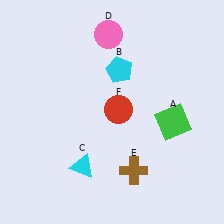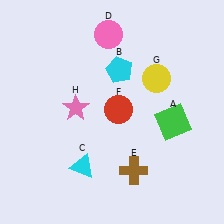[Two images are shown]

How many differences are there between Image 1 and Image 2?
There are 2 differences between the two images.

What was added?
A yellow circle (G), a pink star (H) were added in Image 2.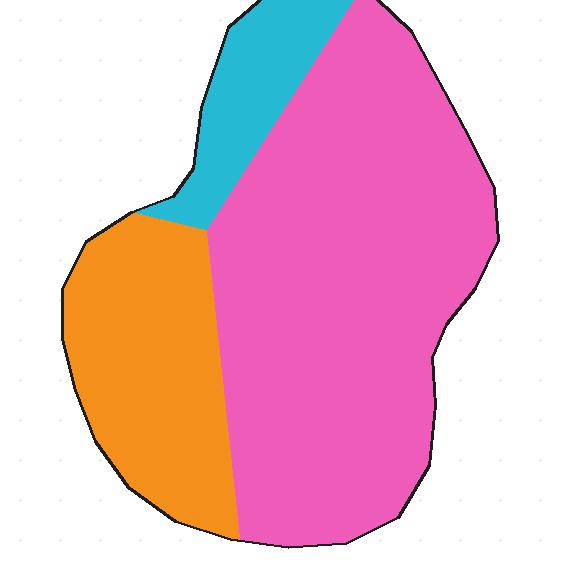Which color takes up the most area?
Pink, at roughly 65%.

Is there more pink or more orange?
Pink.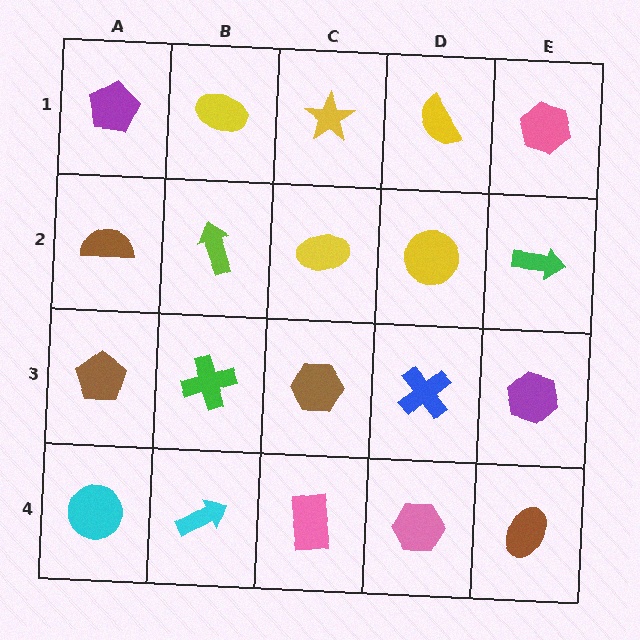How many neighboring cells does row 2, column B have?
4.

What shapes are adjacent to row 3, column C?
A yellow ellipse (row 2, column C), a pink rectangle (row 4, column C), a green cross (row 3, column B), a blue cross (row 3, column D).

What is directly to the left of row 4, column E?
A pink hexagon.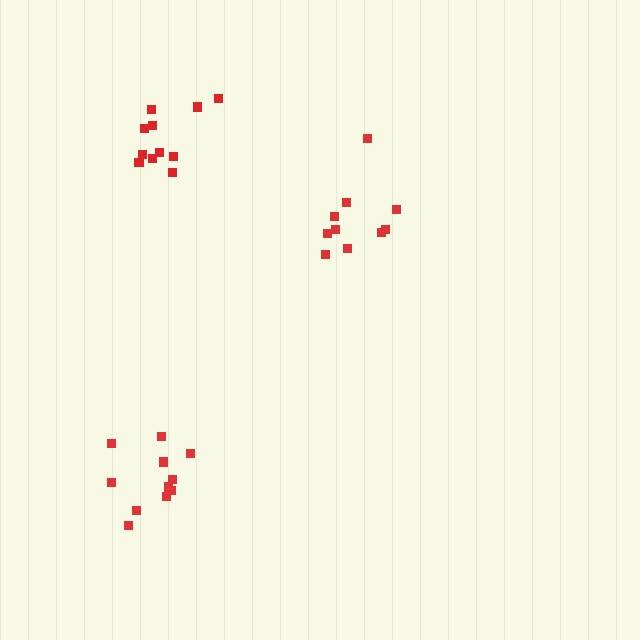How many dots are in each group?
Group 1: 11 dots, Group 2: 11 dots, Group 3: 10 dots (32 total).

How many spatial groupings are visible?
There are 3 spatial groupings.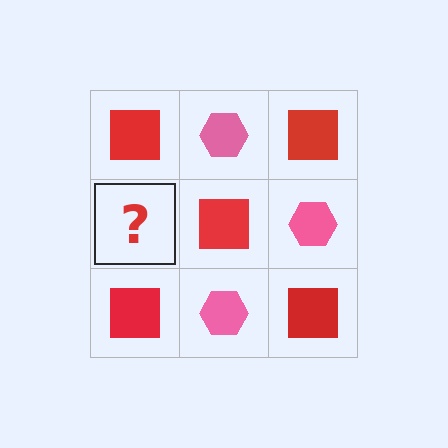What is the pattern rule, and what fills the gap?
The rule is that it alternates red square and pink hexagon in a checkerboard pattern. The gap should be filled with a pink hexagon.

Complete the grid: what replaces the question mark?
The question mark should be replaced with a pink hexagon.